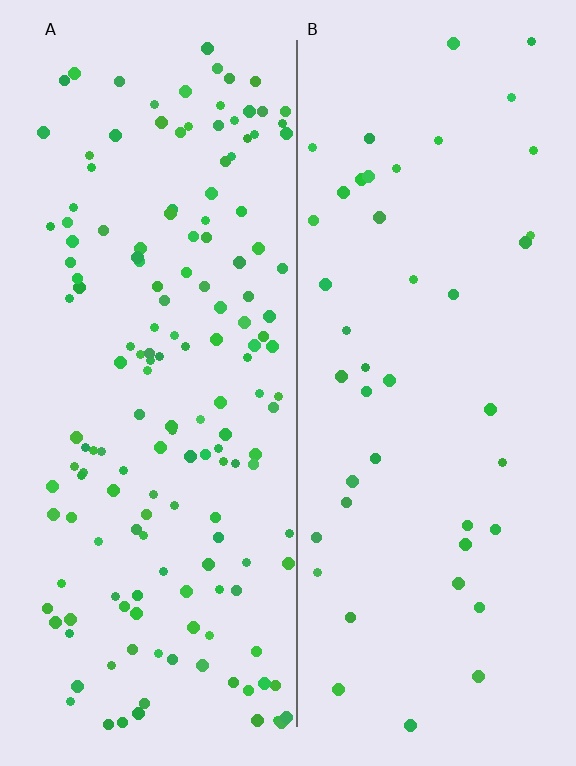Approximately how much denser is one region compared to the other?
Approximately 3.6× — region A over region B.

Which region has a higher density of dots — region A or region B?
A (the left).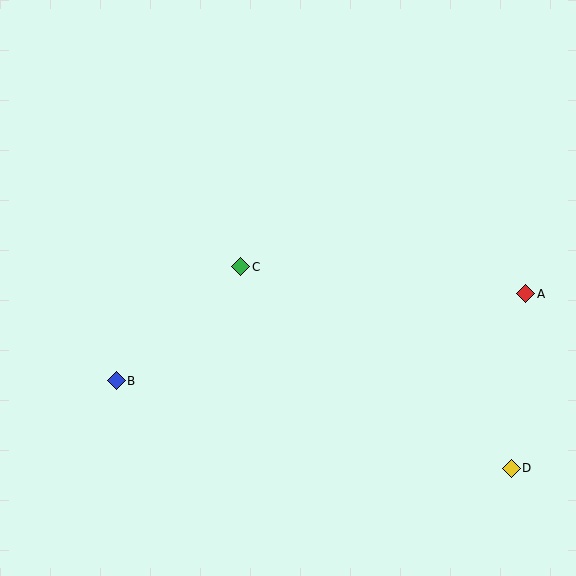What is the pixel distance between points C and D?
The distance between C and D is 337 pixels.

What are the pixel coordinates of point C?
Point C is at (241, 267).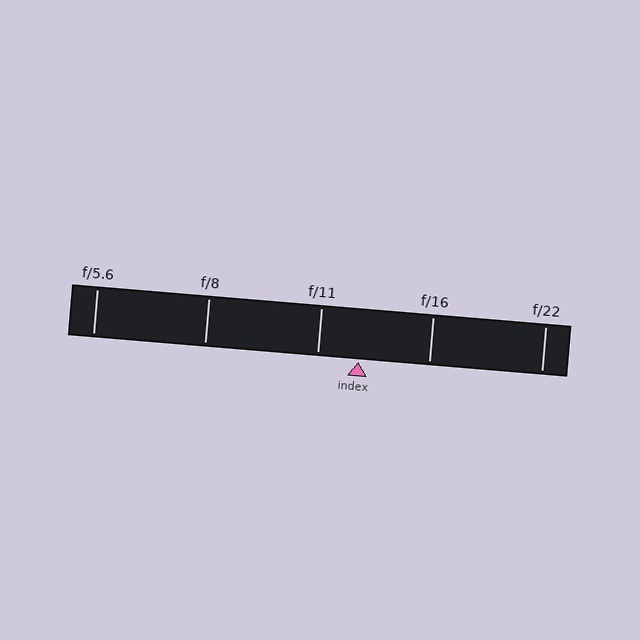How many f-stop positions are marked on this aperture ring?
There are 5 f-stop positions marked.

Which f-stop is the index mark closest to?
The index mark is closest to f/11.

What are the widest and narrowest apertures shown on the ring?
The widest aperture shown is f/5.6 and the narrowest is f/22.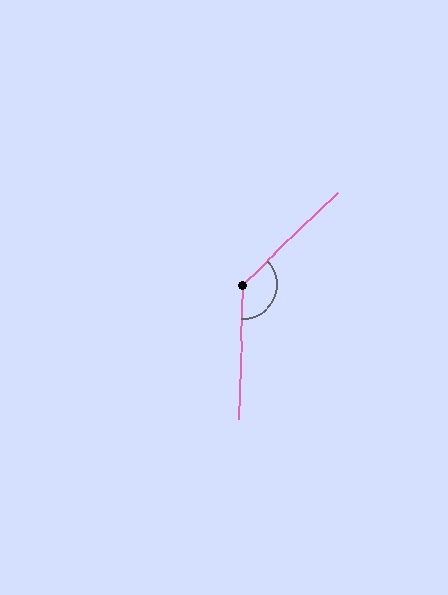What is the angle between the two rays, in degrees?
Approximately 136 degrees.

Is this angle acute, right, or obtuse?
It is obtuse.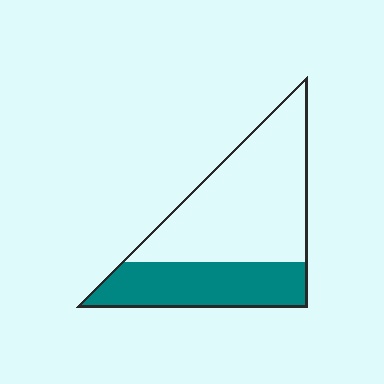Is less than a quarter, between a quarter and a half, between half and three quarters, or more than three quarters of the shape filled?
Between a quarter and a half.